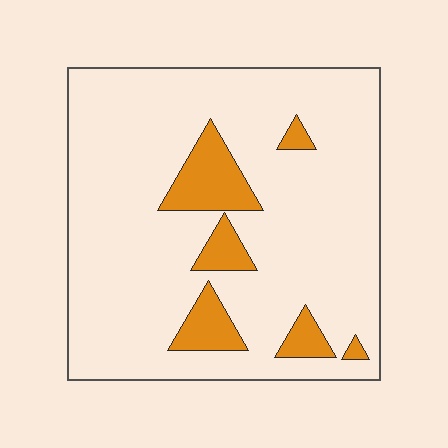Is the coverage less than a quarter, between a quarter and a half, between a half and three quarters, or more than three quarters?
Less than a quarter.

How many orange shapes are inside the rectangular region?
6.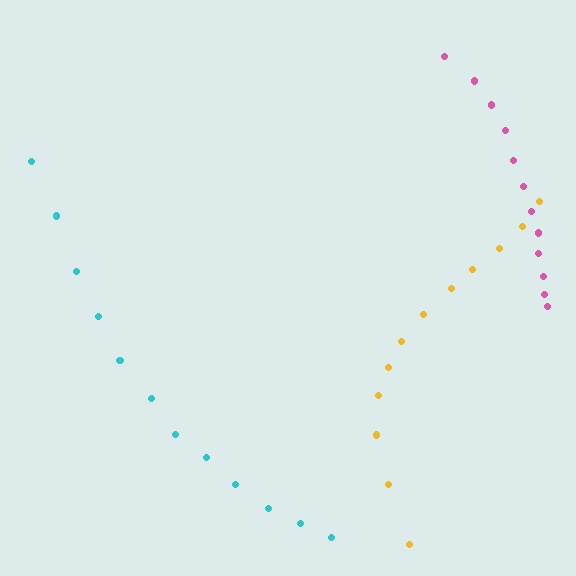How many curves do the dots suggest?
There are 3 distinct paths.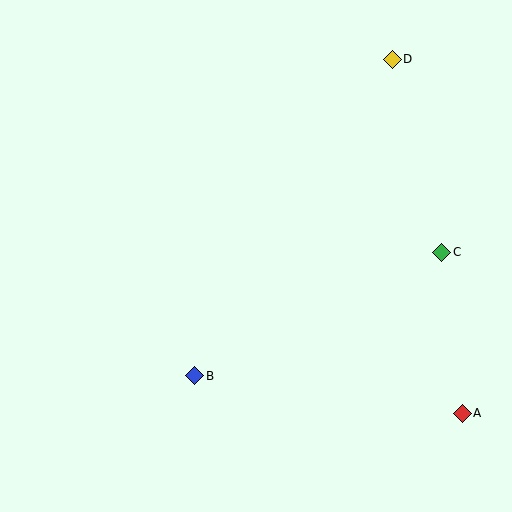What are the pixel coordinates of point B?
Point B is at (195, 376).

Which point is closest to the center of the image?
Point B at (195, 376) is closest to the center.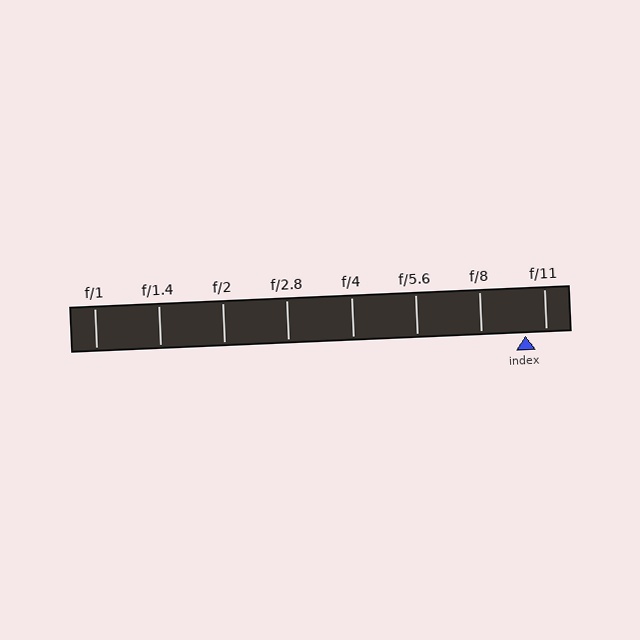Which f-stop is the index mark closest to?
The index mark is closest to f/11.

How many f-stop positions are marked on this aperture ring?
There are 8 f-stop positions marked.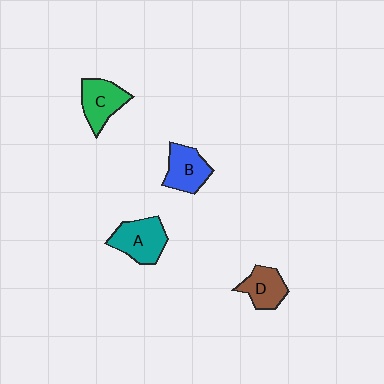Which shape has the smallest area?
Shape D (brown).